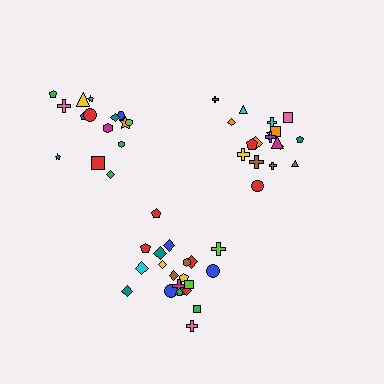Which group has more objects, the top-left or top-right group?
The top-right group.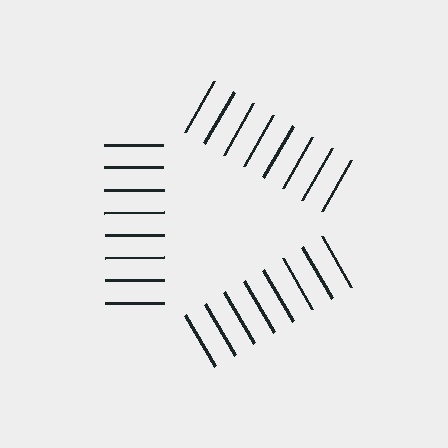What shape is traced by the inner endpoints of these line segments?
An illusory triangle — the line segments terminate on its edges but no continuous stroke is drawn.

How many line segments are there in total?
24 — 8 along each of the 3 edges.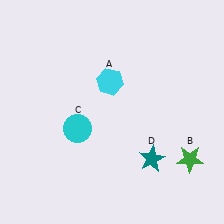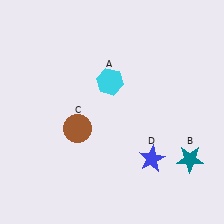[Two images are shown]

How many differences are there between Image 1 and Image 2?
There are 3 differences between the two images.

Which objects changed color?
B changed from green to teal. C changed from cyan to brown. D changed from teal to blue.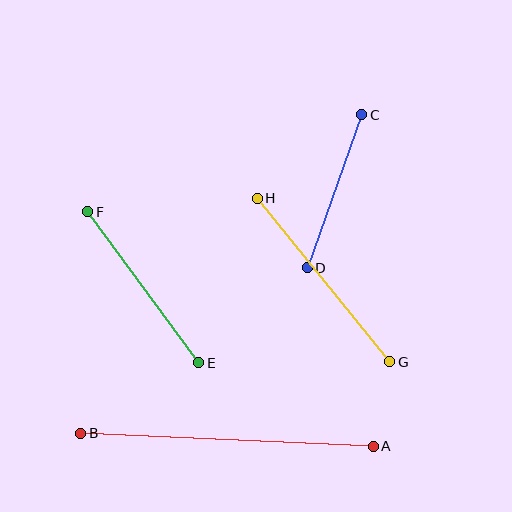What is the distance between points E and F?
The distance is approximately 187 pixels.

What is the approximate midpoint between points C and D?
The midpoint is at approximately (335, 191) pixels.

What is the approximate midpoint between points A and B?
The midpoint is at approximately (227, 440) pixels.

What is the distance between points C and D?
The distance is approximately 163 pixels.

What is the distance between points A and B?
The distance is approximately 293 pixels.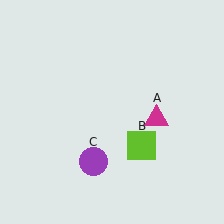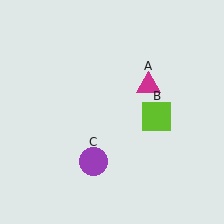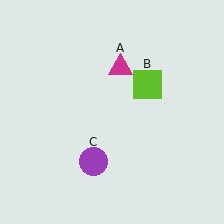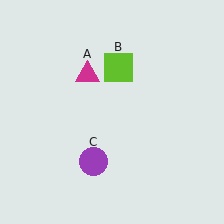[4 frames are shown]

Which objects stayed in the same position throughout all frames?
Purple circle (object C) remained stationary.